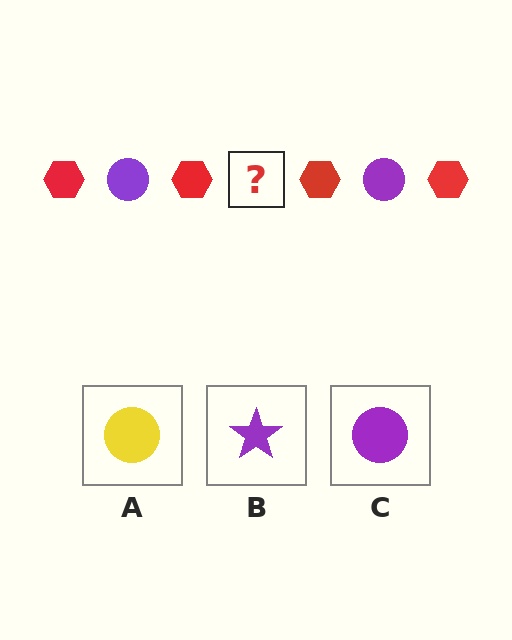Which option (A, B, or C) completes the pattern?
C.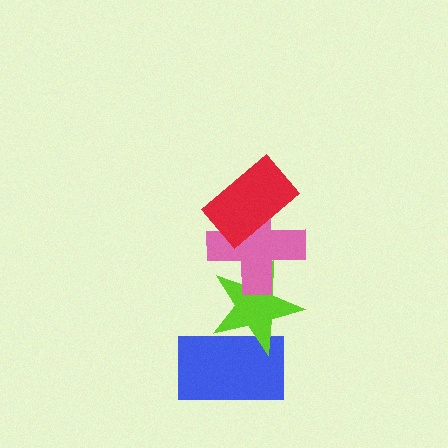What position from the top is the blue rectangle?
The blue rectangle is 4th from the top.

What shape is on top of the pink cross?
The red rectangle is on top of the pink cross.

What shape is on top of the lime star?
The pink cross is on top of the lime star.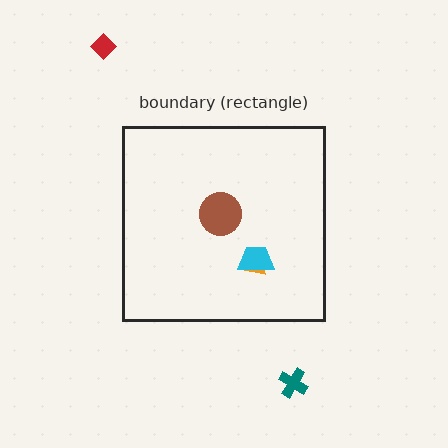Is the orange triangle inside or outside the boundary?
Inside.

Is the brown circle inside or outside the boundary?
Inside.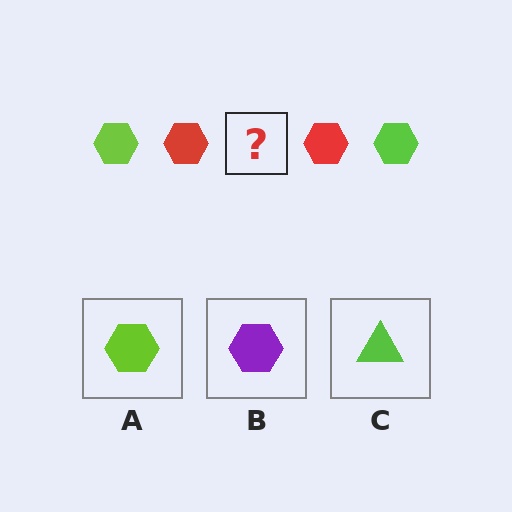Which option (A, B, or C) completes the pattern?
A.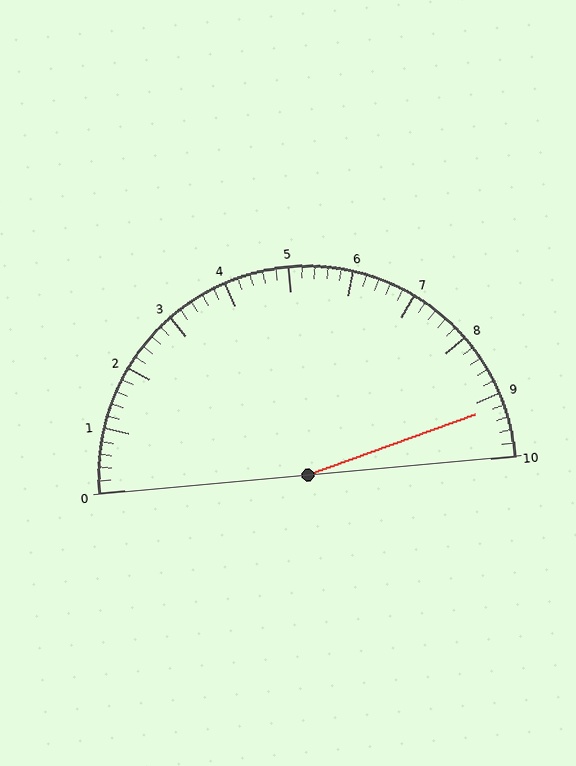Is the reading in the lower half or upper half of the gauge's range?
The reading is in the upper half of the range (0 to 10).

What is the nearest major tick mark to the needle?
The nearest major tick mark is 9.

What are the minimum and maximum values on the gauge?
The gauge ranges from 0 to 10.